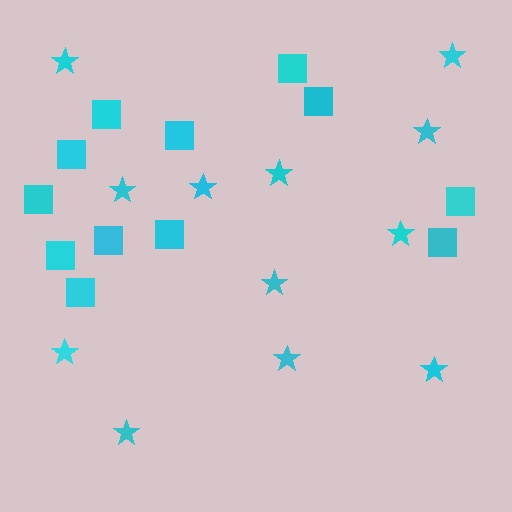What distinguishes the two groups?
There are 2 groups: one group of stars (12) and one group of squares (12).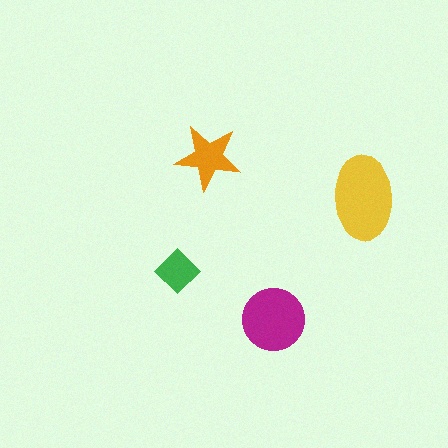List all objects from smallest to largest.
The green diamond, the orange star, the magenta circle, the yellow ellipse.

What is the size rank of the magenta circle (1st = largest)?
2nd.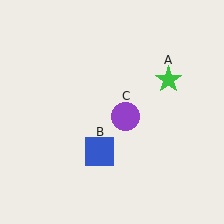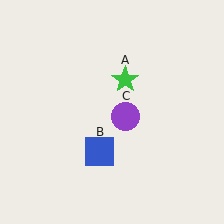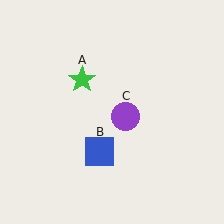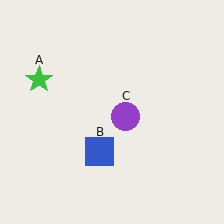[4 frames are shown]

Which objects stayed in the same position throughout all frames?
Blue square (object B) and purple circle (object C) remained stationary.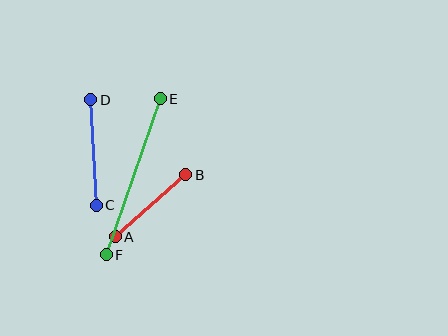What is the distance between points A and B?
The distance is approximately 94 pixels.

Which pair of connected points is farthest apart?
Points E and F are farthest apart.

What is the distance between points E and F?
The distance is approximately 165 pixels.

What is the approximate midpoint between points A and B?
The midpoint is at approximately (150, 206) pixels.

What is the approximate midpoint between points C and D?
The midpoint is at approximately (94, 152) pixels.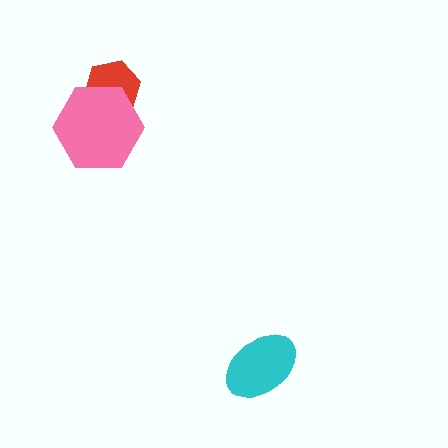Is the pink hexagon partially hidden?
No, no other shape covers it.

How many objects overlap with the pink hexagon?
1 object overlaps with the pink hexagon.